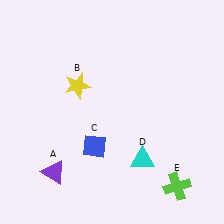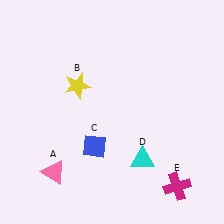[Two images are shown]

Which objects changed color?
A changed from purple to pink. E changed from lime to magenta.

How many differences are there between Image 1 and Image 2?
There are 2 differences between the two images.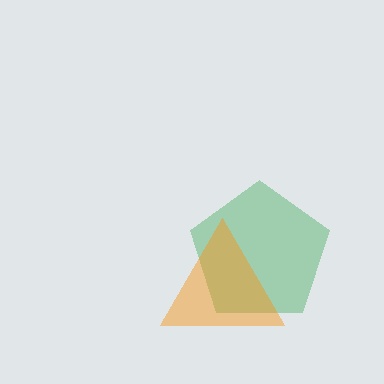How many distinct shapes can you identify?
There are 2 distinct shapes: a green pentagon, an orange triangle.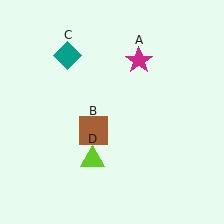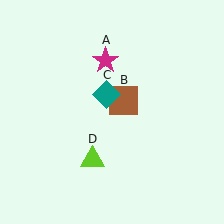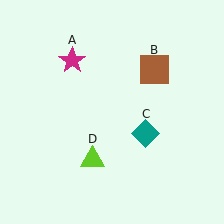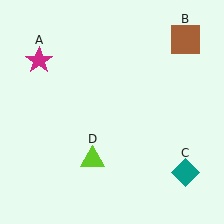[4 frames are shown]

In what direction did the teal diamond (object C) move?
The teal diamond (object C) moved down and to the right.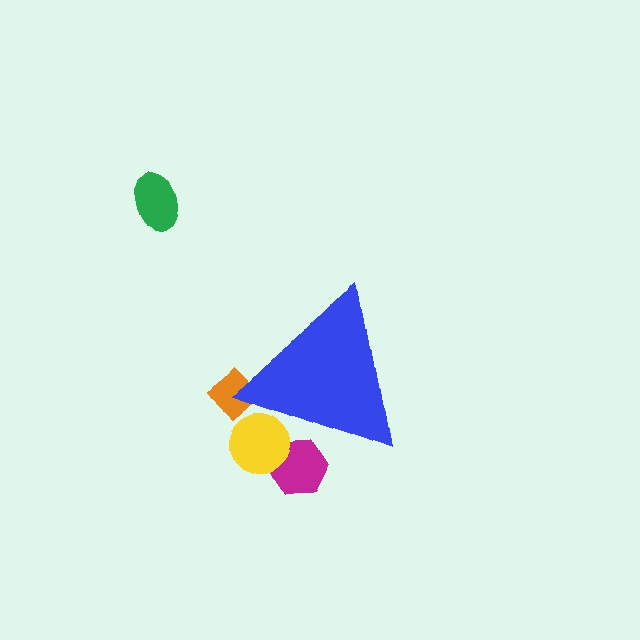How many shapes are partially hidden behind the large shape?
3 shapes are partially hidden.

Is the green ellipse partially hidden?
No, the green ellipse is fully visible.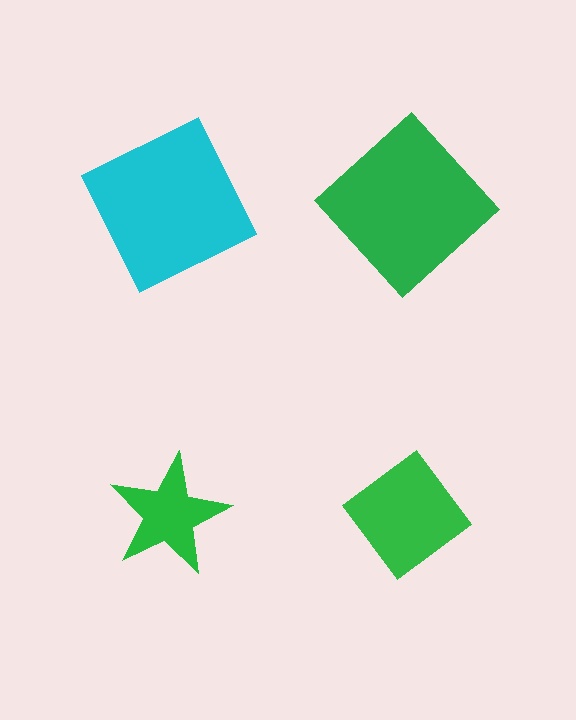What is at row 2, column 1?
A green star.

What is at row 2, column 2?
A green diamond.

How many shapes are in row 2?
2 shapes.